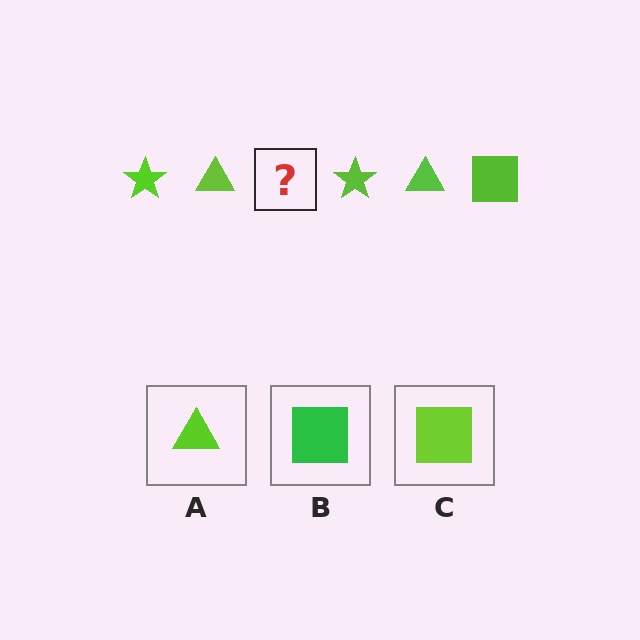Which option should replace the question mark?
Option C.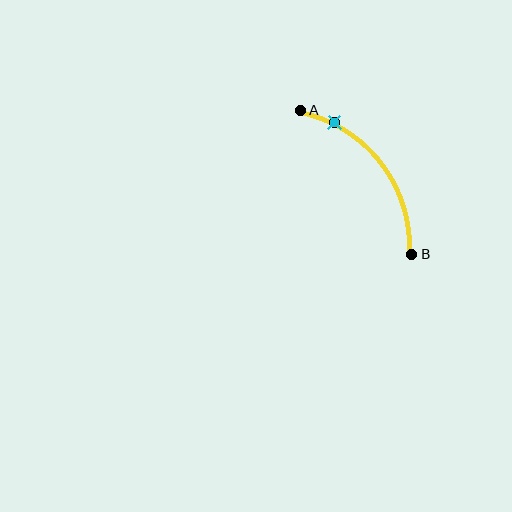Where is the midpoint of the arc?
The arc midpoint is the point on the curve farthest from the straight line joining A and B. It sits above and to the right of that line.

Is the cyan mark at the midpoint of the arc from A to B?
No. The cyan mark lies on the arc but is closer to endpoint A. The arc midpoint would be at the point on the curve equidistant along the arc from both A and B.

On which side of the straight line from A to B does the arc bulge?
The arc bulges above and to the right of the straight line connecting A and B.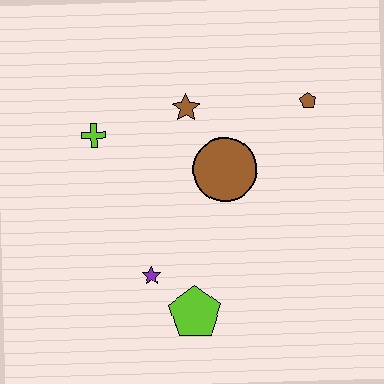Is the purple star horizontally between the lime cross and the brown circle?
Yes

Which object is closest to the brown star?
The brown circle is closest to the brown star.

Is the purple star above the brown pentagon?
No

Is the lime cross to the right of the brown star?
No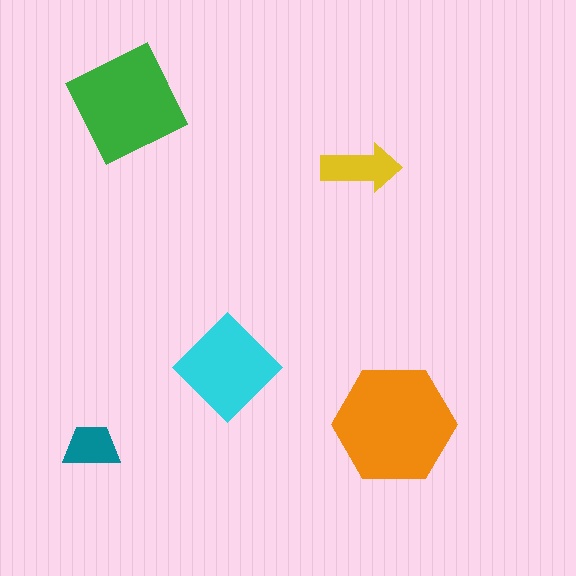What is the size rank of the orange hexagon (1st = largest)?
1st.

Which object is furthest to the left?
The teal trapezoid is leftmost.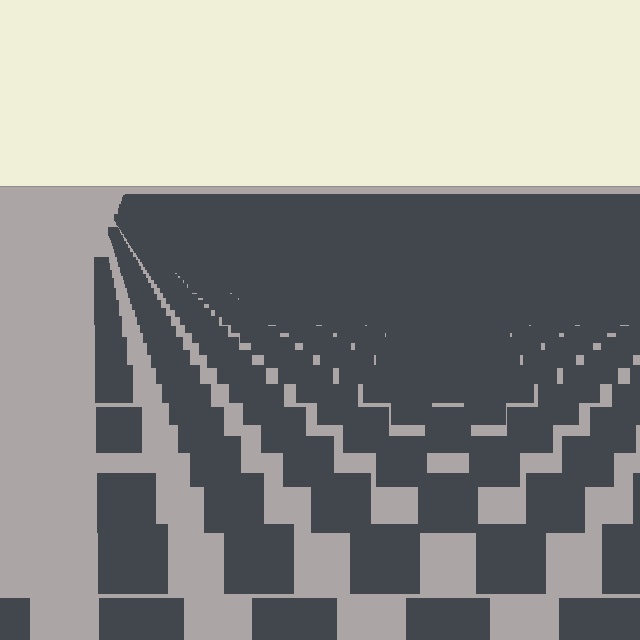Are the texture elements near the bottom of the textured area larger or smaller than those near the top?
Larger. Near the bottom, elements are closer to the viewer and appear at a bigger on-screen size.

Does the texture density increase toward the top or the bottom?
Density increases toward the top.